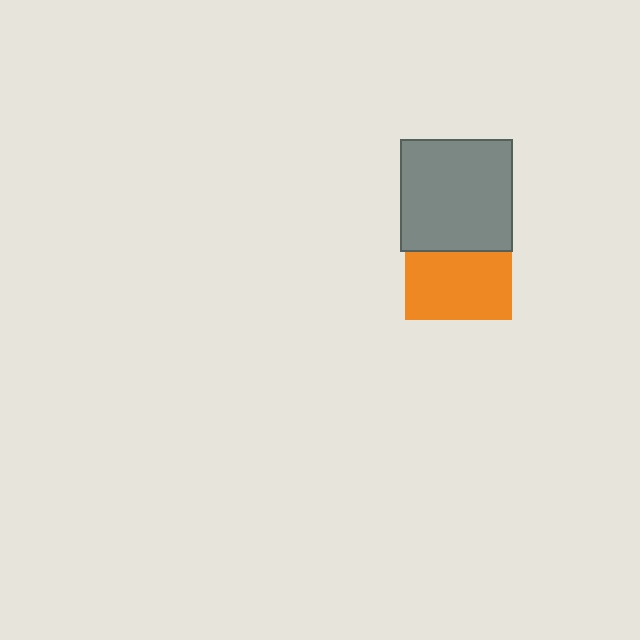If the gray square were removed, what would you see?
You would see the complete orange square.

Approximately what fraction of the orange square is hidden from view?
Roughly 36% of the orange square is hidden behind the gray square.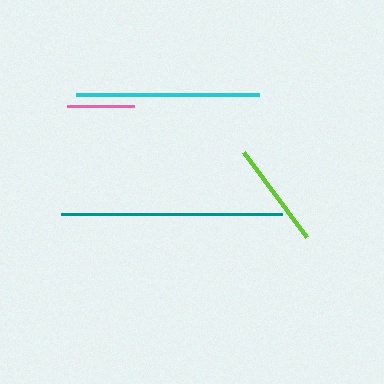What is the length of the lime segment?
The lime segment is approximately 106 pixels long.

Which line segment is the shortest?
The pink line is the shortest at approximately 67 pixels.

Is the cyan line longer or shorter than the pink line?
The cyan line is longer than the pink line.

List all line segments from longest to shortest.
From longest to shortest: teal, cyan, lime, pink.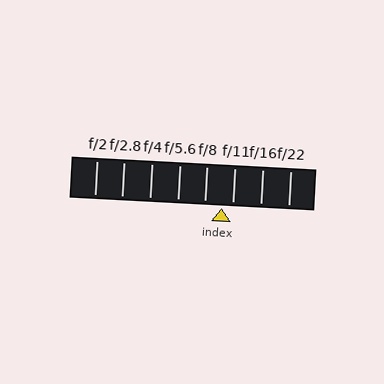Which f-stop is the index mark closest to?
The index mark is closest to f/11.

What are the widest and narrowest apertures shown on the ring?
The widest aperture shown is f/2 and the narrowest is f/22.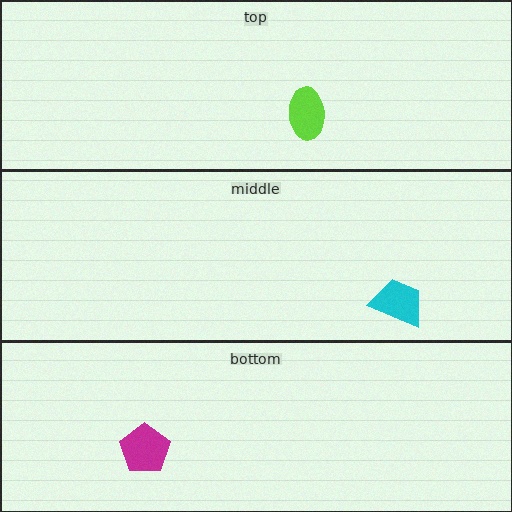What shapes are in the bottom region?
The magenta pentagon.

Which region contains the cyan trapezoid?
The middle region.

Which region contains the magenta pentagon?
The bottom region.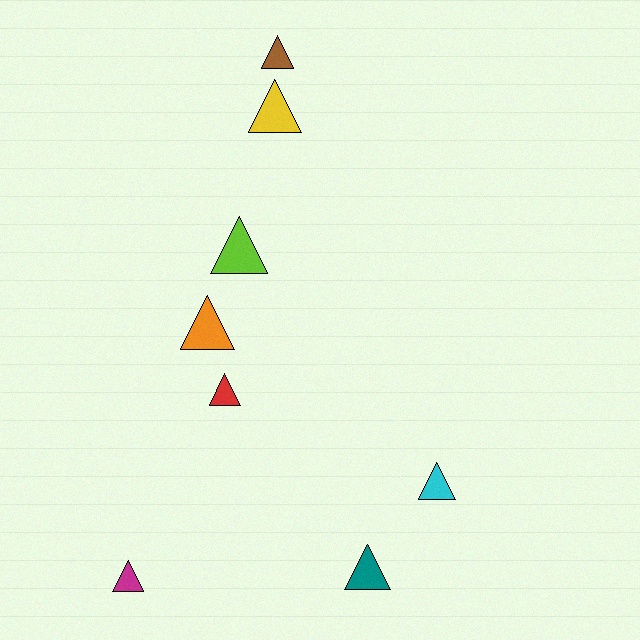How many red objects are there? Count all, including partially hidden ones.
There is 1 red object.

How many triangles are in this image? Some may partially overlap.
There are 8 triangles.